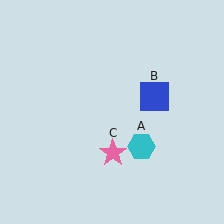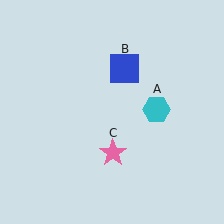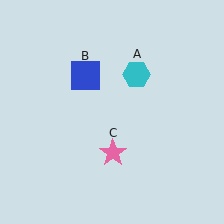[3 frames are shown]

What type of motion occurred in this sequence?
The cyan hexagon (object A), blue square (object B) rotated counterclockwise around the center of the scene.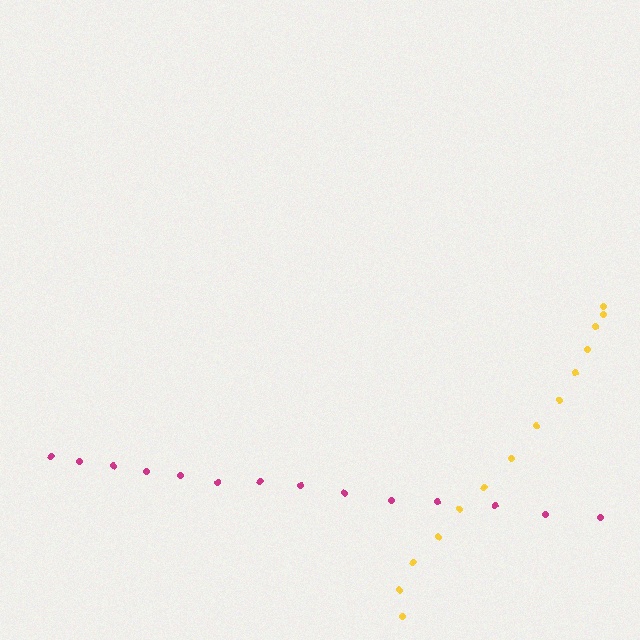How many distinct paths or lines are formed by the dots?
There are 2 distinct paths.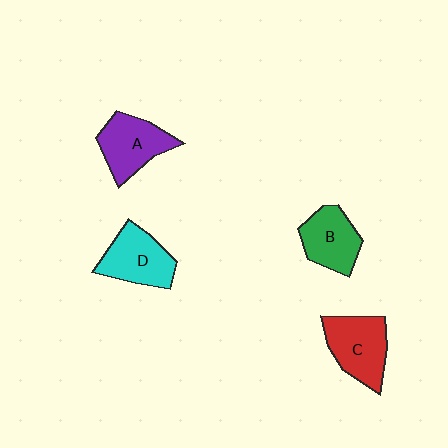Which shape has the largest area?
Shape C (red).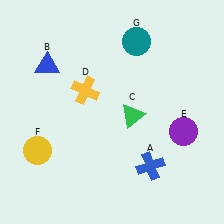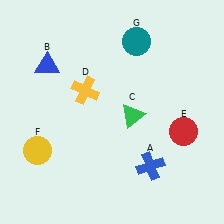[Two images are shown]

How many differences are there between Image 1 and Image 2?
There is 1 difference between the two images.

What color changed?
The circle (E) changed from purple in Image 1 to red in Image 2.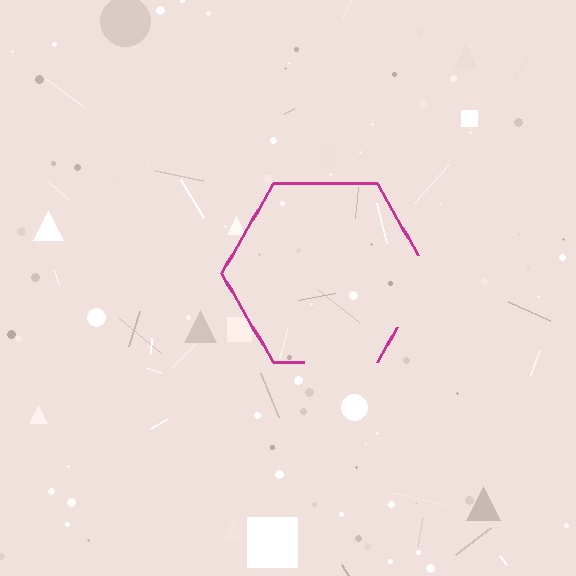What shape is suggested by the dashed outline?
The dashed outline suggests a hexagon.